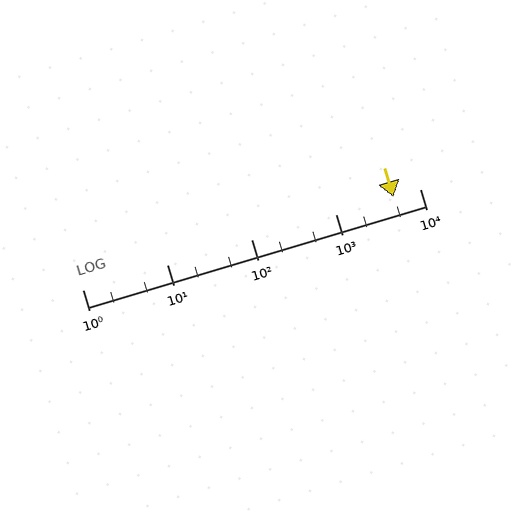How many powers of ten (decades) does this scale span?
The scale spans 4 decades, from 1 to 10000.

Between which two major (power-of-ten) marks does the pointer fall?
The pointer is between 1000 and 10000.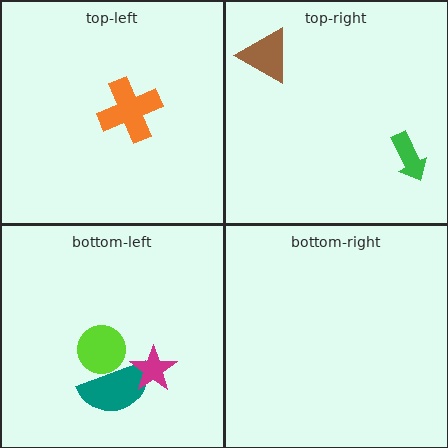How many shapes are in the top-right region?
2.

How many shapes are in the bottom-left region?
3.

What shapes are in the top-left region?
The orange cross.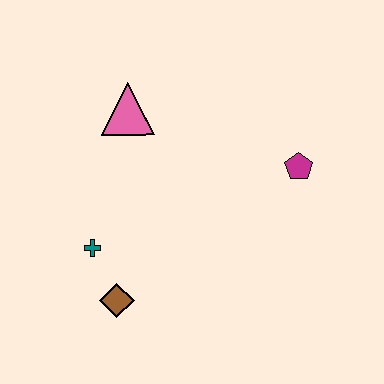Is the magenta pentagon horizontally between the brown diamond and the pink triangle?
No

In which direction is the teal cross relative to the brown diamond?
The teal cross is above the brown diamond.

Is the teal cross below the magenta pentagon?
Yes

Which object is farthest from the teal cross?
The magenta pentagon is farthest from the teal cross.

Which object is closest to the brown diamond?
The teal cross is closest to the brown diamond.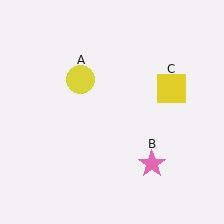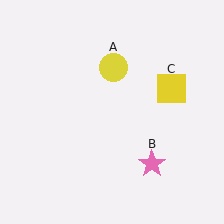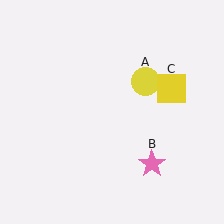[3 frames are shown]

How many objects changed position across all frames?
1 object changed position: yellow circle (object A).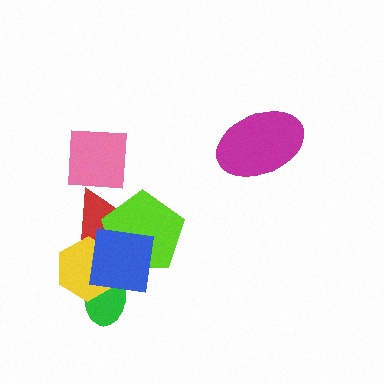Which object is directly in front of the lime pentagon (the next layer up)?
The yellow hexagon is directly in front of the lime pentagon.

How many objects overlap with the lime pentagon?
3 objects overlap with the lime pentagon.